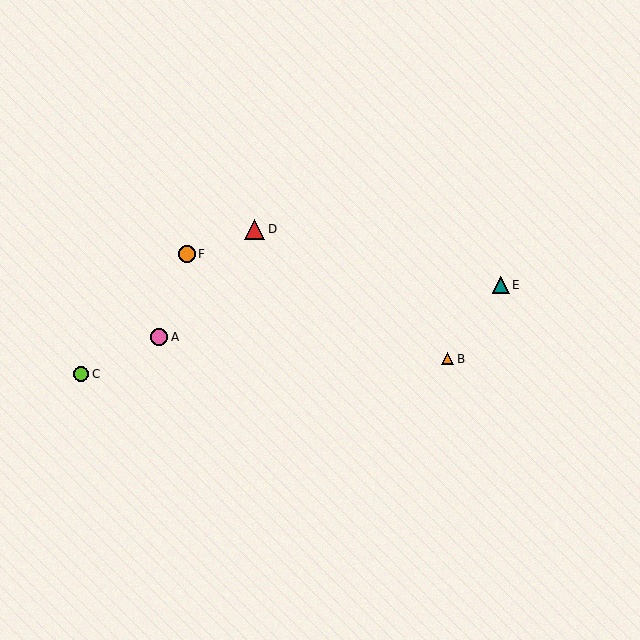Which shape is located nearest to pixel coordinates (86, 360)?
The lime circle (labeled C) at (81, 374) is nearest to that location.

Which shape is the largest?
The red triangle (labeled D) is the largest.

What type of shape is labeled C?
Shape C is a lime circle.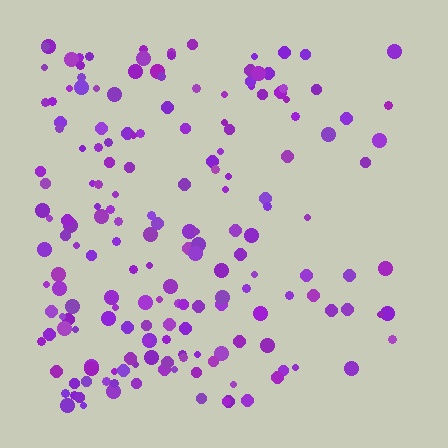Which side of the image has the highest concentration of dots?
The left.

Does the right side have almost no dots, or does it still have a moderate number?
Still a moderate number, just noticeably fewer than the left.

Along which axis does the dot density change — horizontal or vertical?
Horizontal.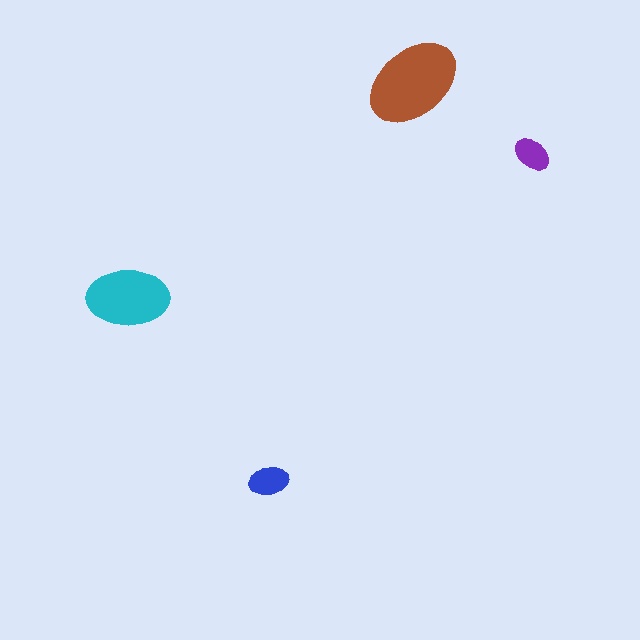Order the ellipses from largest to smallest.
the brown one, the cyan one, the blue one, the purple one.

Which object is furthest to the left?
The cyan ellipse is leftmost.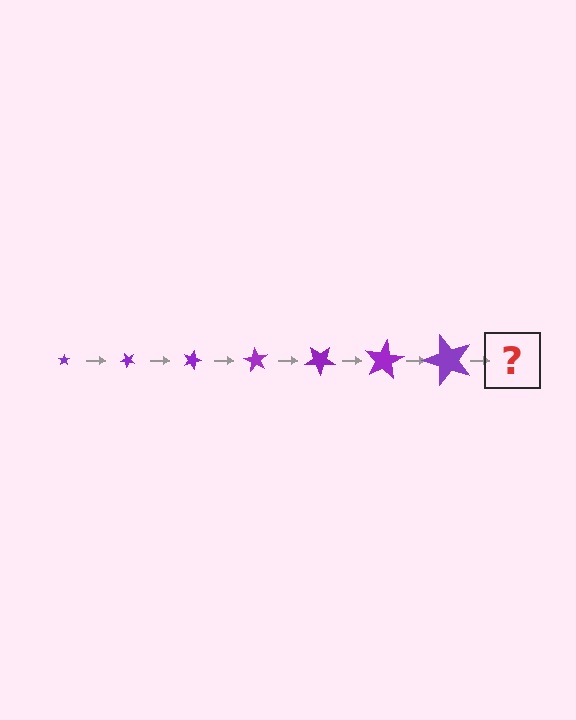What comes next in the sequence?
The next element should be a star, larger than the previous one and rotated 315 degrees from the start.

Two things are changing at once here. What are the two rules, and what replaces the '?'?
The two rules are that the star grows larger each step and it rotates 45 degrees each step. The '?' should be a star, larger than the previous one and rotated 315 degrees from the start.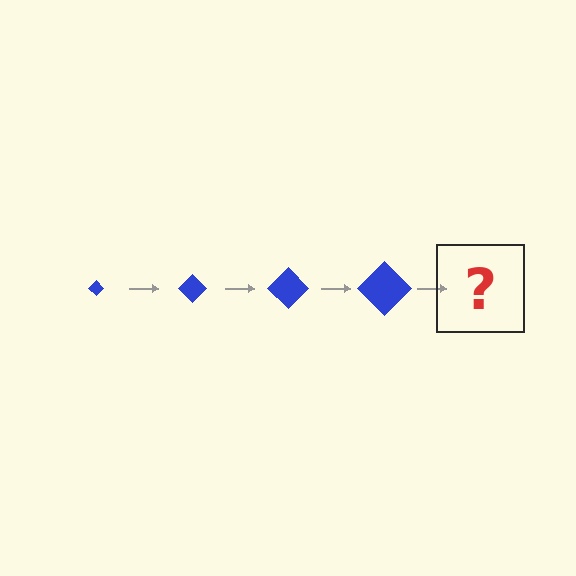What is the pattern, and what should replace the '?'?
The pattern is that the diamond gets progressively larger each step. The '?' should be a blue diamond, larger than the previous one.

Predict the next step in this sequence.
The next step is a blue diamond, larger than the previous one.